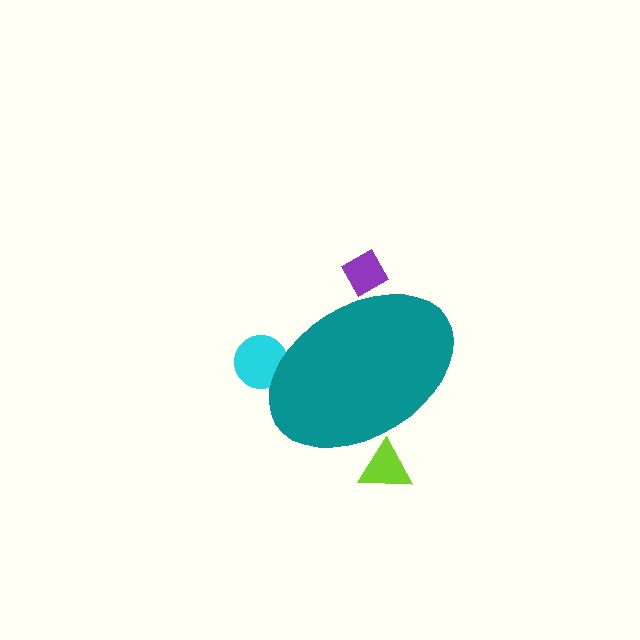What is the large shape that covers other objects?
A teal ellipse.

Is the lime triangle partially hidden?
Yes, the lime triangle is partially hidden behind the teal ellipse.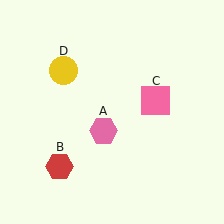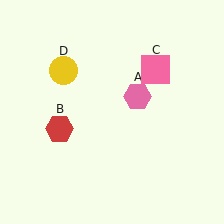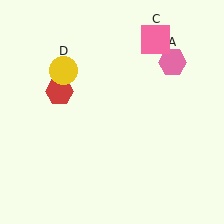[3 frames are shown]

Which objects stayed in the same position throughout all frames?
Yellow circle (object D) remained stationary.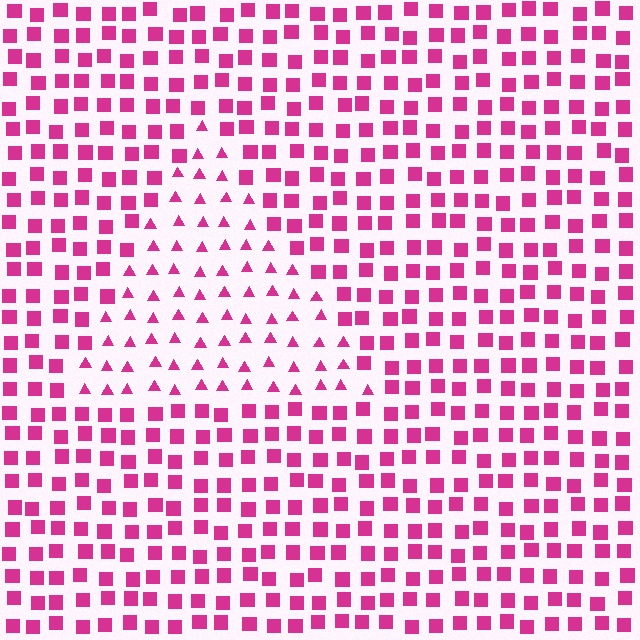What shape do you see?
I see a triangle.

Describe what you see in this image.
The image is filled with small magenta elements arranged in a uniform grid. A triangle-shaped region contains triangles, while the surrounding area contains squares. The boundary is defined purely by the change in element shape.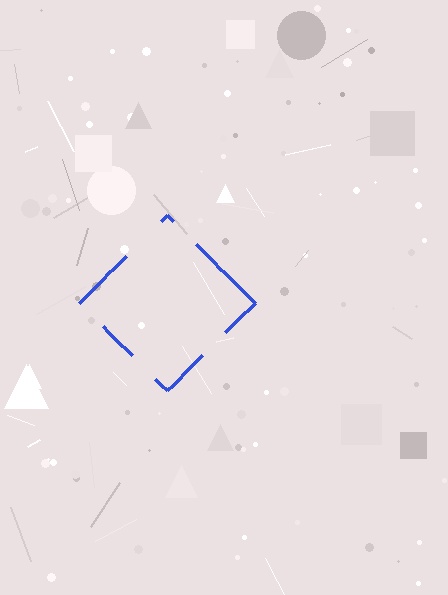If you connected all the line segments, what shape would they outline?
They would outline a diamond.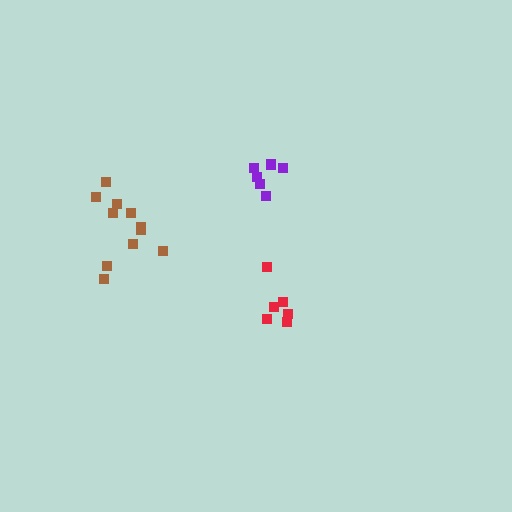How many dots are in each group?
Group 1: 6 dots, Group 2: 6 dots, Group 3: 11 dots (23 total).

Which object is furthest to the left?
The brown cluster is leftmost.